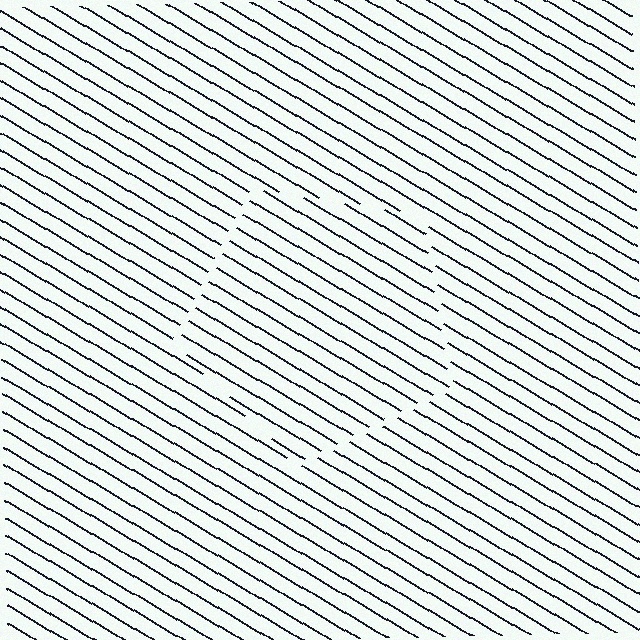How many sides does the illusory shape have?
5 sides — the line-ends trace a pentagon.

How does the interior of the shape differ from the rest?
The interior of the shape contains the same grating, shifted by half a period — the contour is defined by the phase discontinuity where line-ends from the inner and outer gratings abut.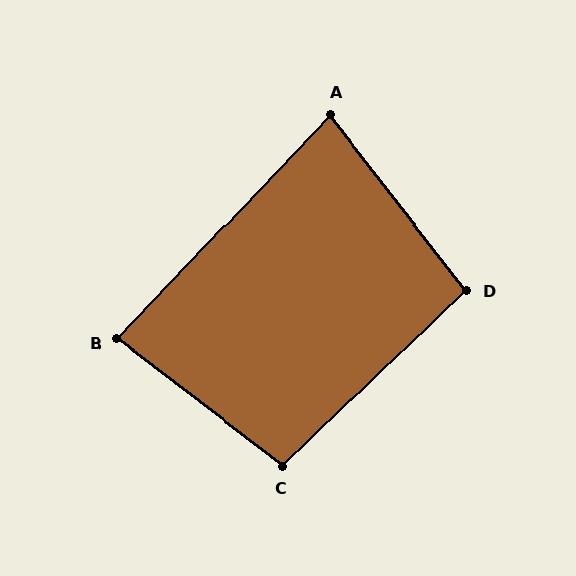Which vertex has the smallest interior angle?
A, at approximately 81 degrees.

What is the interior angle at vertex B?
Approximately 84 degrees (acute).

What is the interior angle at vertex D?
Approximately 96 degrees (obtuse).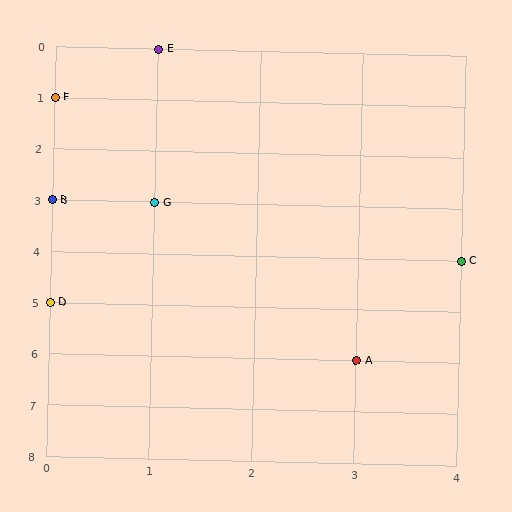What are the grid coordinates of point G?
Point G is at grid coordinates (1, 3).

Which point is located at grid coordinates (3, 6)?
Point A is at (3, 6).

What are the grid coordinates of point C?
Point C is at grid coordinates (4, 4).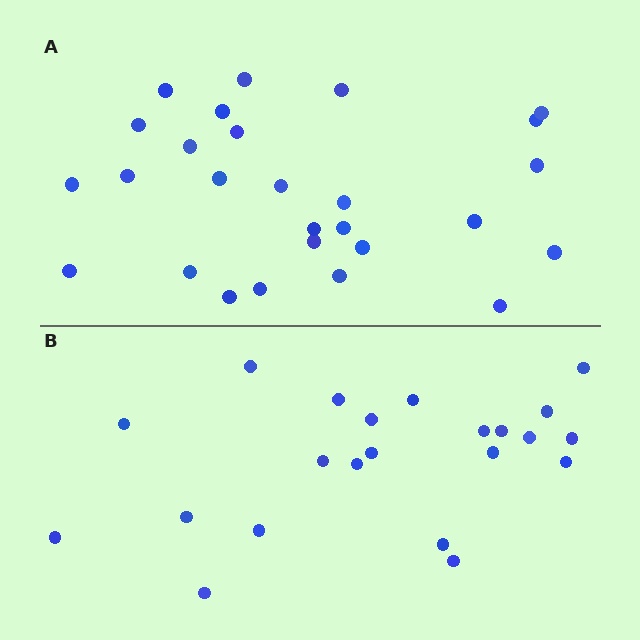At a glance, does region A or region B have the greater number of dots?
Region A (the top region) has more dots.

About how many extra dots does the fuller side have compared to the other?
Region A has about 5 more dots than region B.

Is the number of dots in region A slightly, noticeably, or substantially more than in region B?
Region A has only slightly more — the two regions are fairly close. The ratio is roughly 1.2 to 1.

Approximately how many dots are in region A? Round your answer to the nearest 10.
About 30 dots. (The exact count is 27, which rounds to 30.)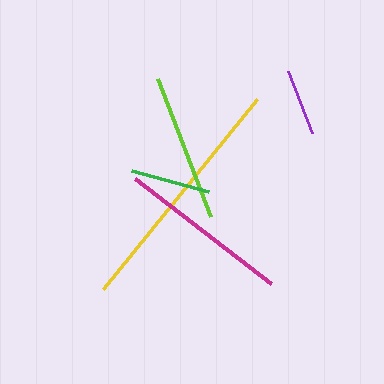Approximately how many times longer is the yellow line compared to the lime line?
The yellow line is approximately 1.7 times the length of the lime line.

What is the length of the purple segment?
The purple segment is approximately 67 pixels long.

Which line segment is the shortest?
The purple line is the shortest at approximately 67 pixels.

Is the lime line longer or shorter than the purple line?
The lime line is longer than the purple line.